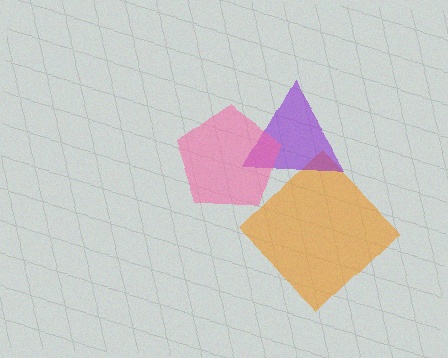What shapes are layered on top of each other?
The layered shapes are: an orange diamond, a purple triangle, a pink pentagon.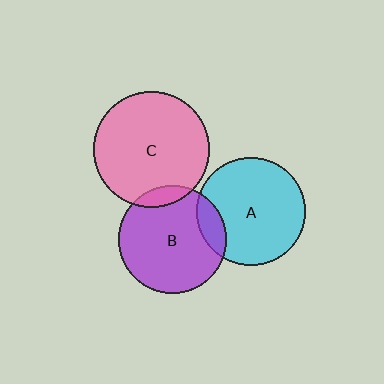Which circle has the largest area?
Circle C (pink).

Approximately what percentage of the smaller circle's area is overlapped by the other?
Approximately 15%.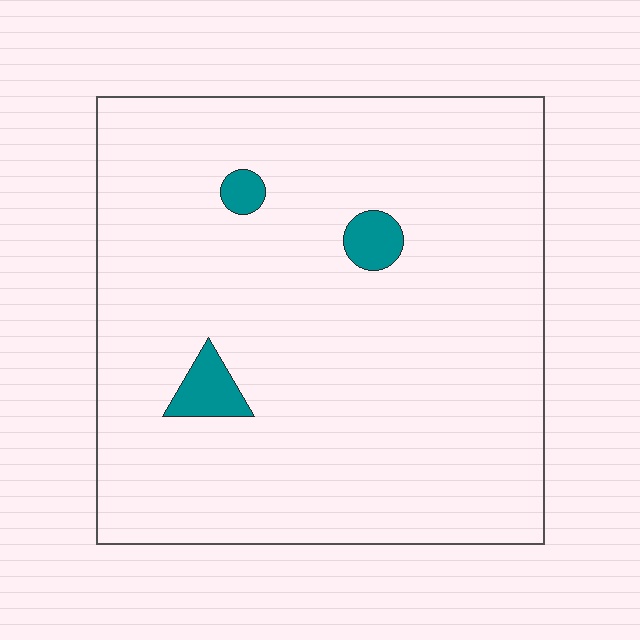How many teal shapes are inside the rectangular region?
3.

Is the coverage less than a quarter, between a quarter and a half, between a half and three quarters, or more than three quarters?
Less than a quarter.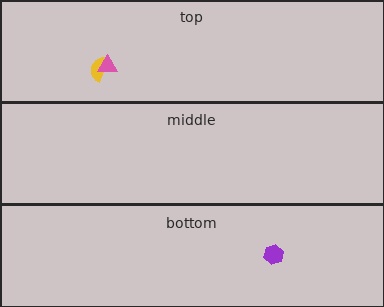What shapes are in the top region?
The yellow semicircle, the pink triangle.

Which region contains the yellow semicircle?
The top region.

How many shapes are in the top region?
2.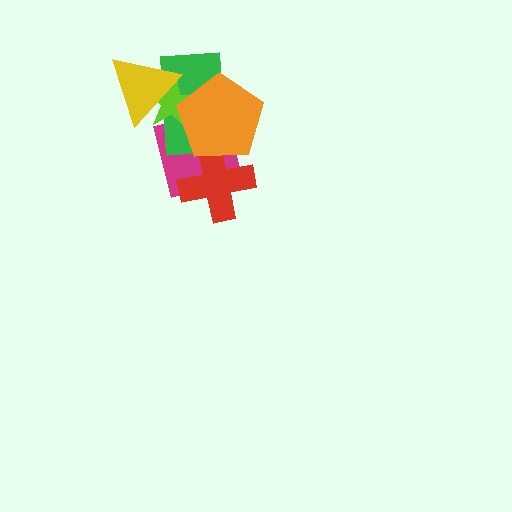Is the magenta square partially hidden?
Yes, it is partially covered by another shape.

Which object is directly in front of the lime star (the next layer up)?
The yellow triangle is directly in front of the lime star.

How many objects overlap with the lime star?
4 objects overlap with the lime star.